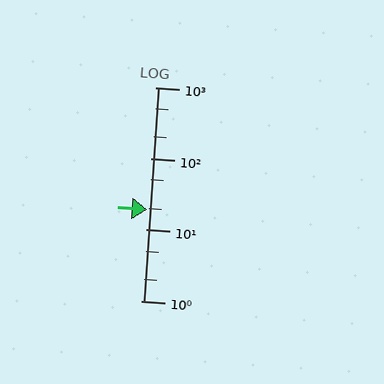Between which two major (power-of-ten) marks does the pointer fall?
The pointer is between 10 and 100.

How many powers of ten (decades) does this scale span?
The scale spans 3 decades, from 1 to 1000.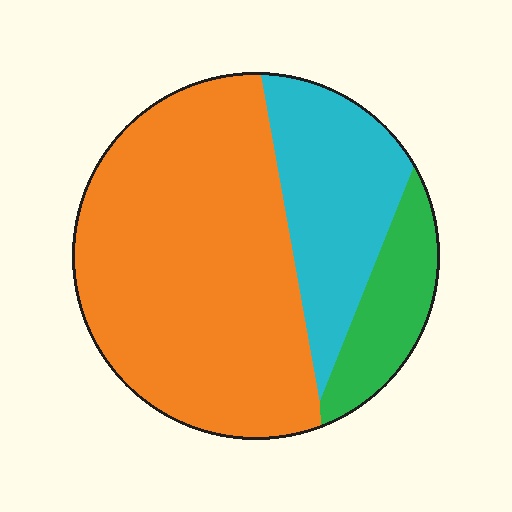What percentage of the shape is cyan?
Cyan takes up less than a quarter of the shape.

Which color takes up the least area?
Green, at roughly 15%.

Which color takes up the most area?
Orange, at roughly 65%.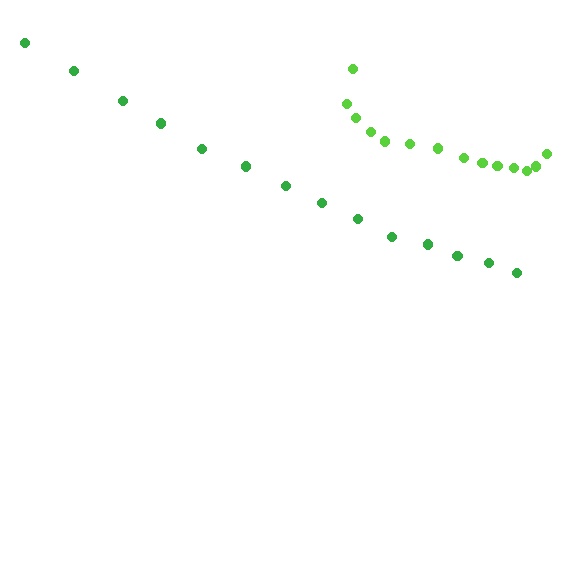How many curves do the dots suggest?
There are 2 distinct paths.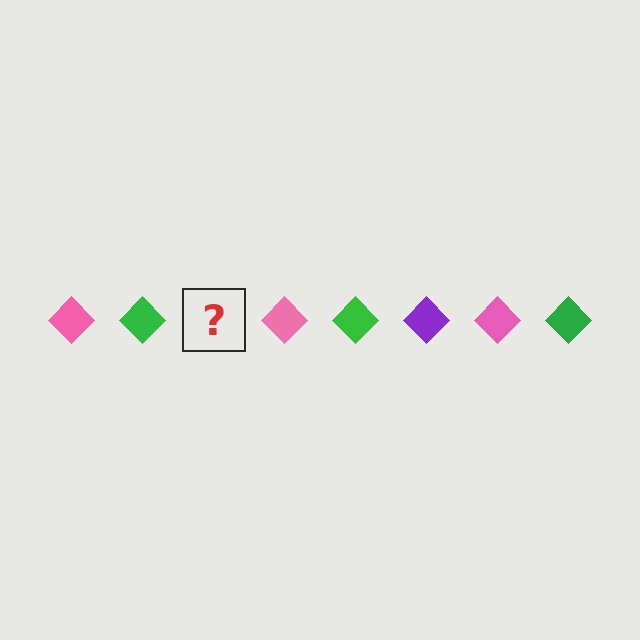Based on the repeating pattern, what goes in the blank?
The blank should be a purple diamond.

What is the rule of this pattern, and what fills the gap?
The rule is that the pattern cycles through pink, green, purple diamonds. The gap should be filled with a purple diamond.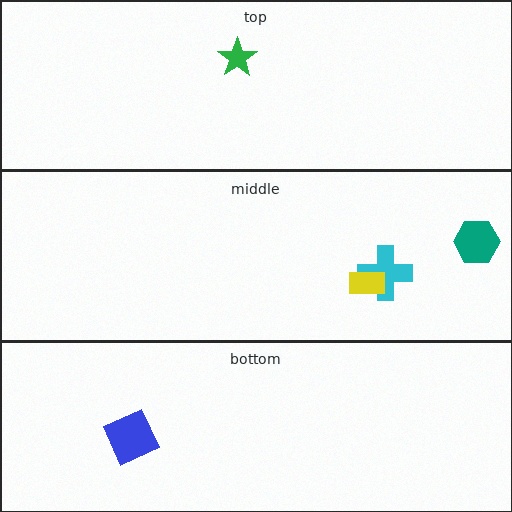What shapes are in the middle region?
The cyan cross, the yellow rectangle, the teal hexagon.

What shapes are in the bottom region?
The blue square.